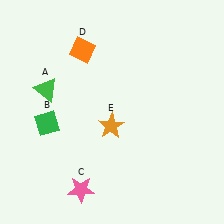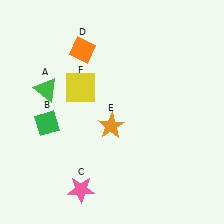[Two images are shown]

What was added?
A yellow square (F) was added in Image 2.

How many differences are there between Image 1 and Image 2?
There is 1 difference between the two images.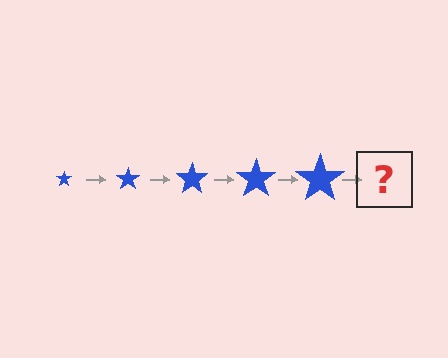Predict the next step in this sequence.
The next step is a blue star, larger than the previous one.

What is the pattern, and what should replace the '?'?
The pattern is that the star gets progressively larger each step. The '?' should be a blue star, larger than the previous one.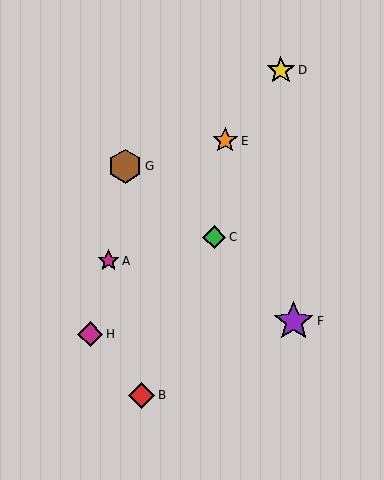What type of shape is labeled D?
Shape D is a yellow star.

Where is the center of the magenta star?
The center of the magenta star is at (108, 261).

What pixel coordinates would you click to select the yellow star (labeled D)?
Click at (281, 70) to select the yellow star D.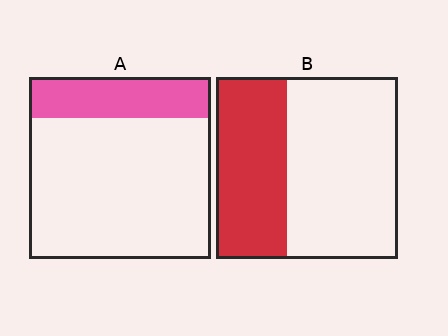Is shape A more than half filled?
No.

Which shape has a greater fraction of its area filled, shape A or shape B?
Shape B.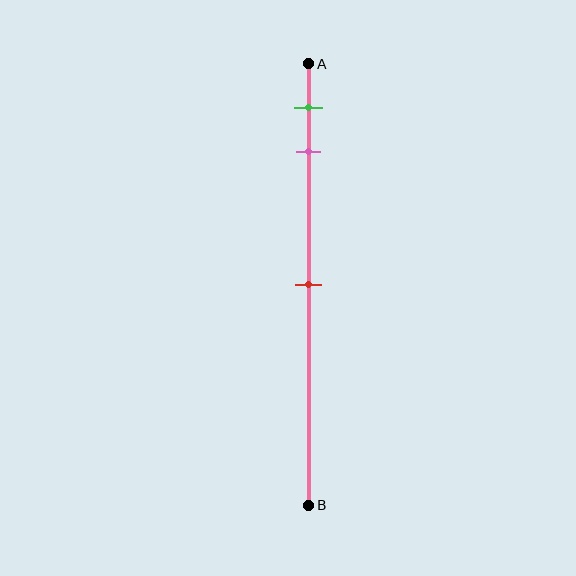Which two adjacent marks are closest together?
The green and pink marks are the closest adjacent pair.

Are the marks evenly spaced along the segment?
No, the marks are not evenly spaced.